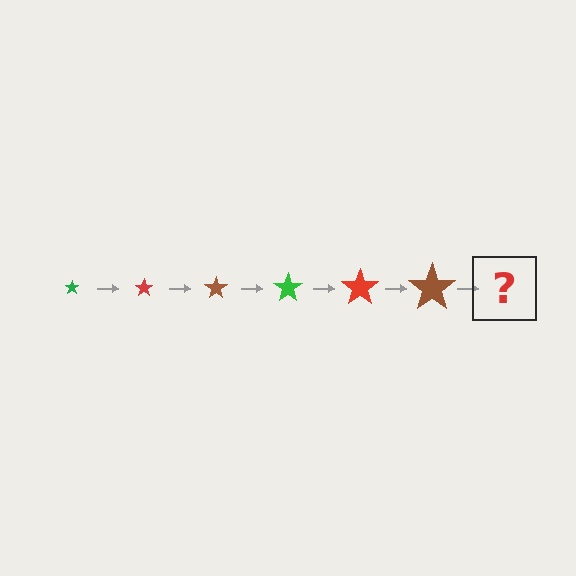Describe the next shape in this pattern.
It should be a green star, larger than the previous one.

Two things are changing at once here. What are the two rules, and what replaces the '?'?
The two rules are that the star grows larger each step and the color cycles through green, red, and brown. The '?' should be a green star, larger than the previous one.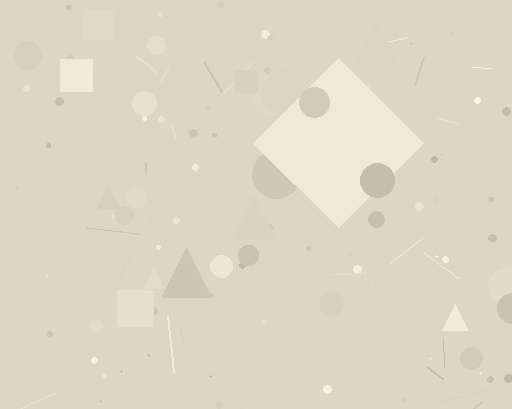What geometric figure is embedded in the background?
A diamond is embedded in the background.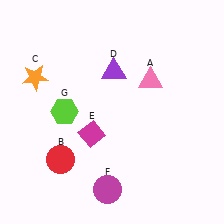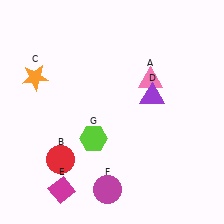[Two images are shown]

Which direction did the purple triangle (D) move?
The purple triangle (D) moved right.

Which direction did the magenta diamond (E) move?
The magenta diamond (E) moved down.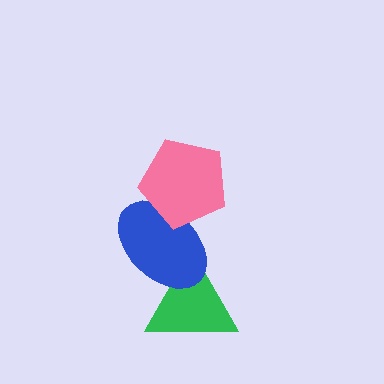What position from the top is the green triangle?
The green triangle is 3rd from the top.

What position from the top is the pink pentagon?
The pink pentagon is 1st from the top.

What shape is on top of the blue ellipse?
The pink pentagon is on top of the blue ellipse.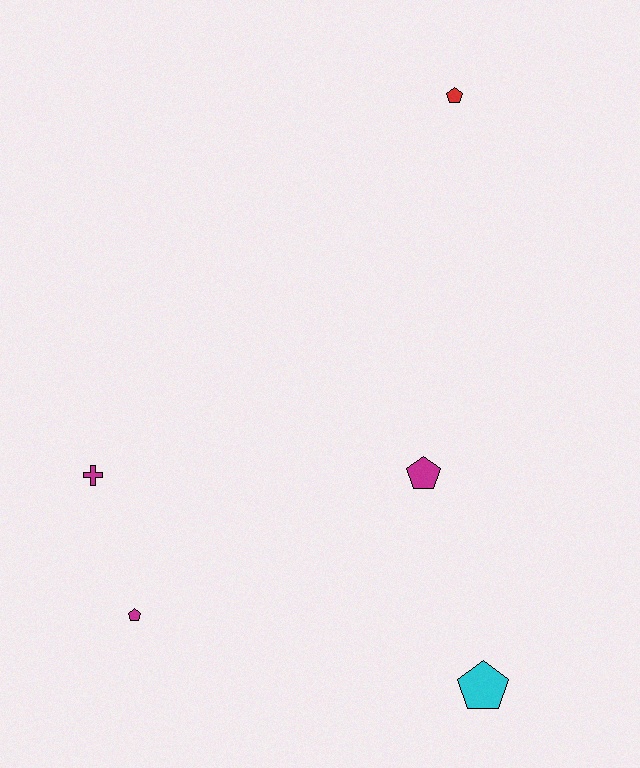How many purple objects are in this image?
There are no purple objects.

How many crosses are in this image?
There is 1 cross.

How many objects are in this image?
There are 5 objects.